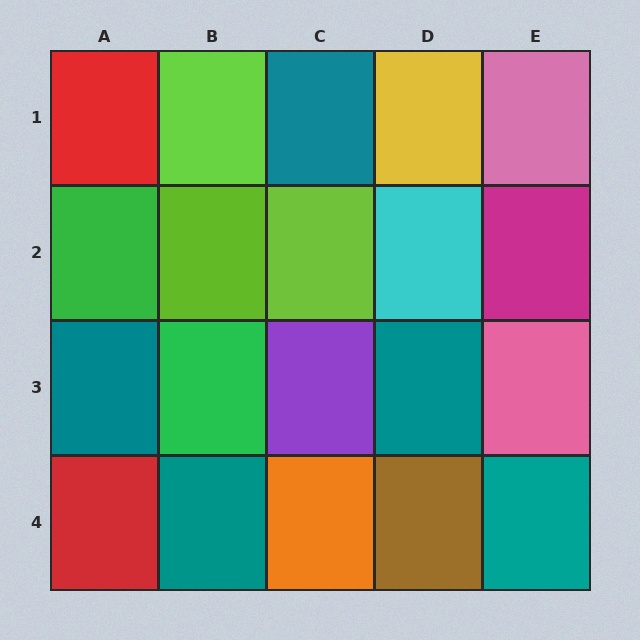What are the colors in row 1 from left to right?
Red, lime, teal, yellow, pink.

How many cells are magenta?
1 cell is magenta.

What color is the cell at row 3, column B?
Green.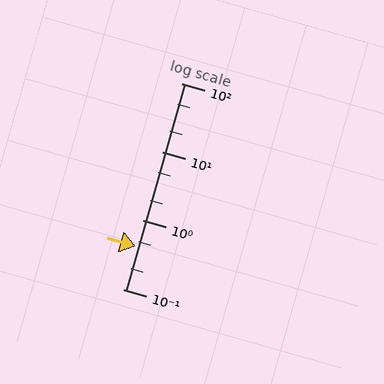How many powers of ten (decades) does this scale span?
The scale spans 3 decades, from 0.1 to 100.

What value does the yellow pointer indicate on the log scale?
The pointer indicates approximately 0.42.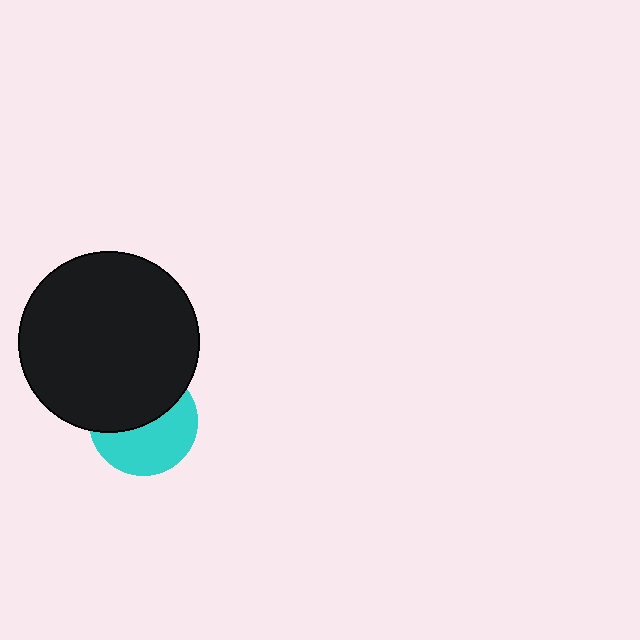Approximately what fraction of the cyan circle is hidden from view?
Roughly 49% of the cyan circle is hidden behind the black circle.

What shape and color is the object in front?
The object in front is a black circle.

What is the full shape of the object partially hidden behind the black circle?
The partially hidden object is a cyan circle.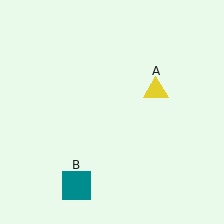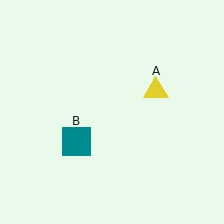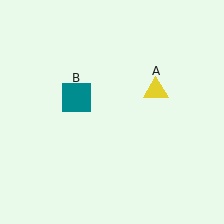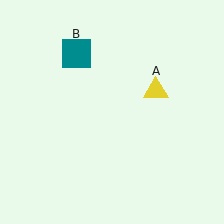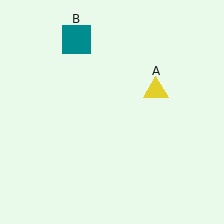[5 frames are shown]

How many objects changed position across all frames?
1 object changed position: teal square (object B).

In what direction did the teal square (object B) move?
The teal square (object B) moved up.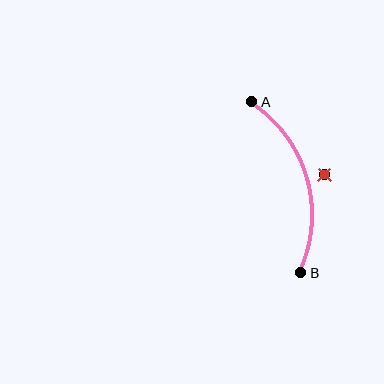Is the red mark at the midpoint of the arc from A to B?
No — the red mark does not lie on the arc at all. It sits slightly outside the curve.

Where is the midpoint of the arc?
The arc midpoint is the point on the curve farthest from the straight line joining A and B. It sits to the right of that line.